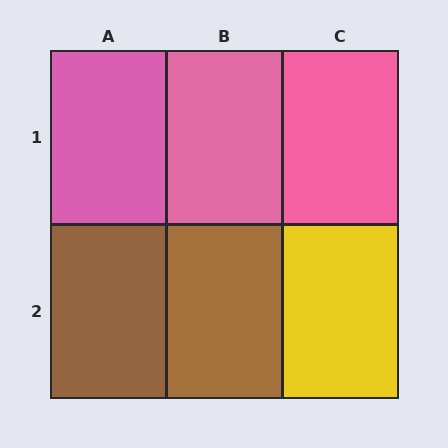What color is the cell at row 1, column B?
Pink.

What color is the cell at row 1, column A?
Pink.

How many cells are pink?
3 cells are pink.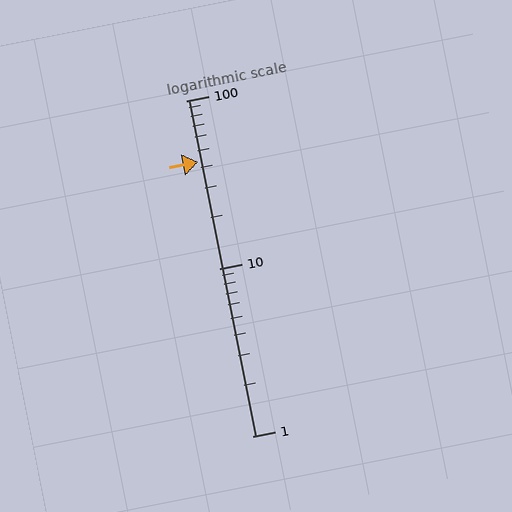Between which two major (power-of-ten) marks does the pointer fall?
The pointer is between 10 and 100.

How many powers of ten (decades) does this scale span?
The scale spans 2 decades, from 1 to 100.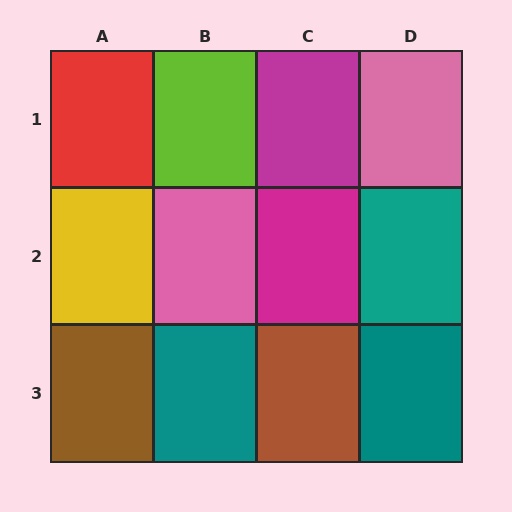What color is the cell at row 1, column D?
Pink.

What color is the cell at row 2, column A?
Yellow.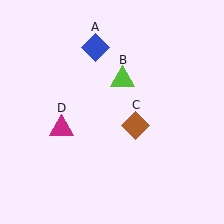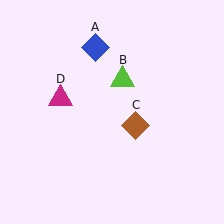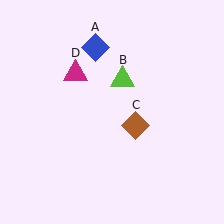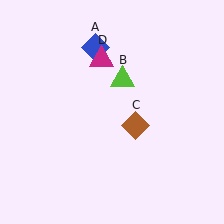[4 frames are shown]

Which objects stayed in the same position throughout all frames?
Blue diamond (object A) and lime triangle (object B) and brown diamond (object C) remained stationary.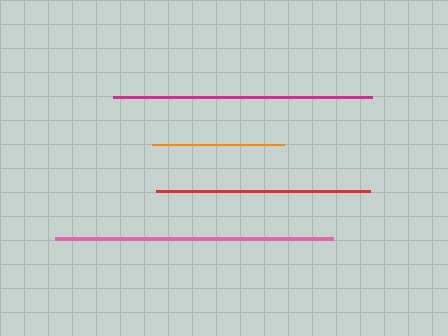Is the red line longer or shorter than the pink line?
The pink line is longer than the red line.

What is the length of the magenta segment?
The magenta segment is approximately 259 pixels long.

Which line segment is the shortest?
The orange line is the shortest at approximately 132 pixels.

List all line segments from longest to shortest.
From longest to shortest: pink, magenta, red, orange.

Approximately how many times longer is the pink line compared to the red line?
The pink line is approximately 1.3 times the length of the red line.